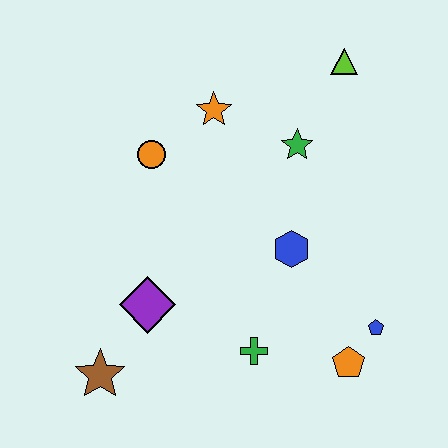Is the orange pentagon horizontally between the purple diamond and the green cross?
No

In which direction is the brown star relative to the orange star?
The brown star is below the orange star.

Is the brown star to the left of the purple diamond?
Yes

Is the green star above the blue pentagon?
Yes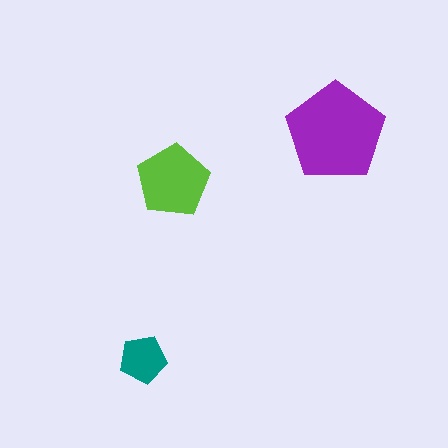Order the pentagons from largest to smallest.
the purple one, the lime one, the teal one.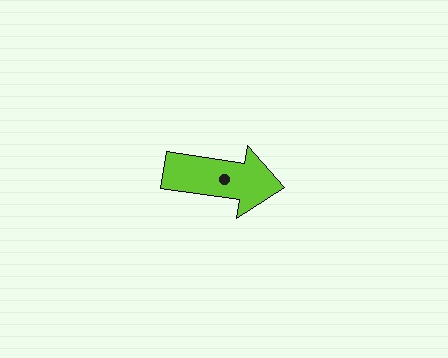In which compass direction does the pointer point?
East.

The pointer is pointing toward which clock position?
Roughly 3 o'clock.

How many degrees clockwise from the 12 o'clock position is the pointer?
Approximately 98 degrees.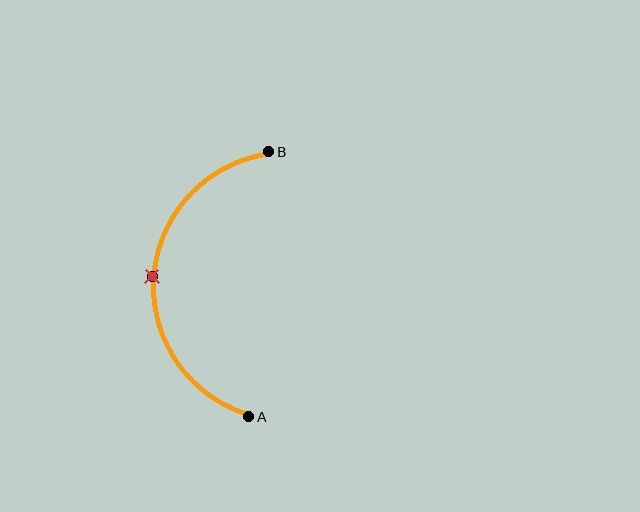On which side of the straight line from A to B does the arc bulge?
The arc bulges to the left of the straight line connecting A and B.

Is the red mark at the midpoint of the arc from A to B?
Yes. The red mark lies on the arc at equal arc-length from both A and B — it is the arc midpoint.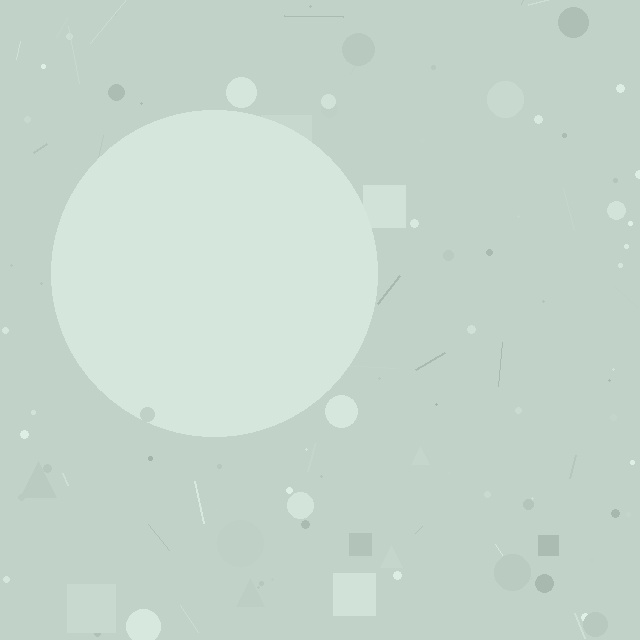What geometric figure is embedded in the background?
A circle is embedded in the background.